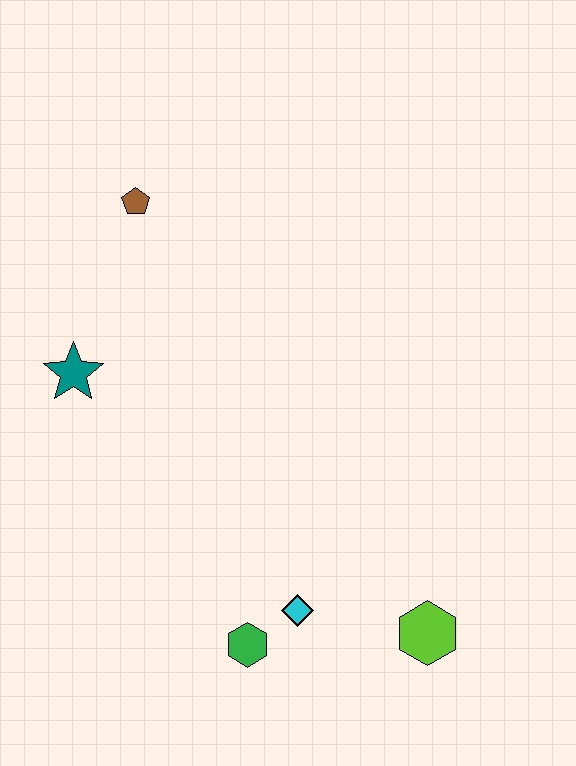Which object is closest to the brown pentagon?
The teal star is closest to the brown pentagon.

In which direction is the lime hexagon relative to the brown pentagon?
The lime hexagon is below the brown pentagon.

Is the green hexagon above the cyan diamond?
No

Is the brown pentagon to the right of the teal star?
Yes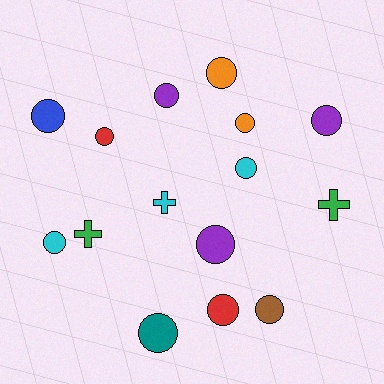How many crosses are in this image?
There are 3 crosses.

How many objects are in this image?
There are 15 objects.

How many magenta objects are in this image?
There are no magenta objects.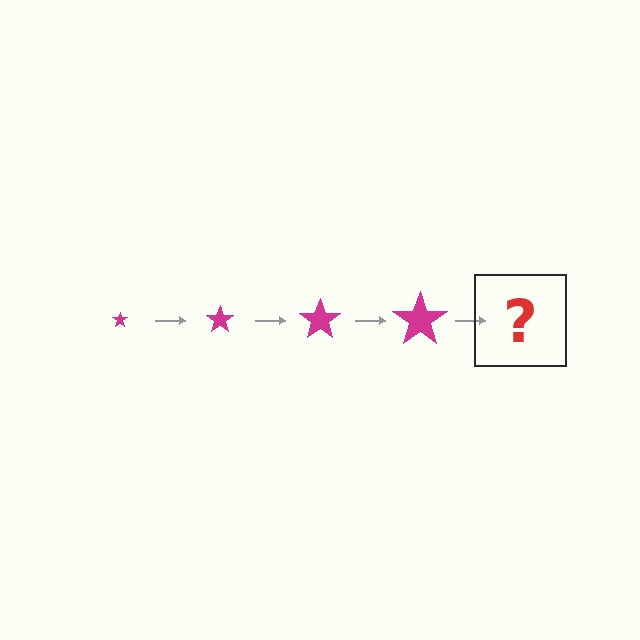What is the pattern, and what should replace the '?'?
The pattern is that the star gets progressively larger each step. The '?' should be a magenta star, larger than the previous one.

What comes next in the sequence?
The next element should be a magenta star, larger than the previous one.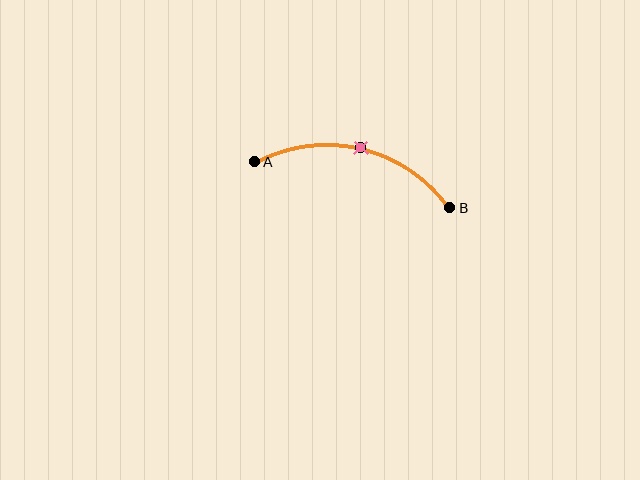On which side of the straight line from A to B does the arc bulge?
The arc bulges above the straight line connecting A and B.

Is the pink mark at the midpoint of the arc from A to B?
Yes. The pink mark lies on the arc at equal arc-length from both A and B — it is the arc midpoint.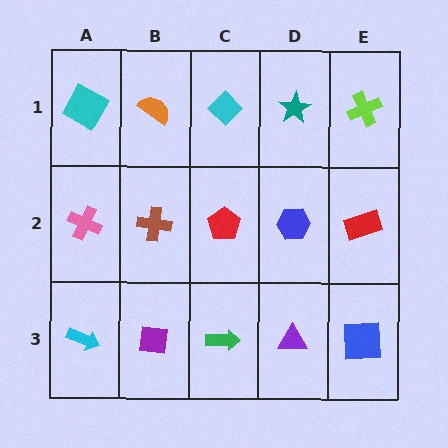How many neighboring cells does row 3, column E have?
2.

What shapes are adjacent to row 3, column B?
A brown cross (row 2, column B), a cyan arrow (row 3, column A), a green arrow (row 3, column C).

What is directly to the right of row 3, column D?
A blue square.